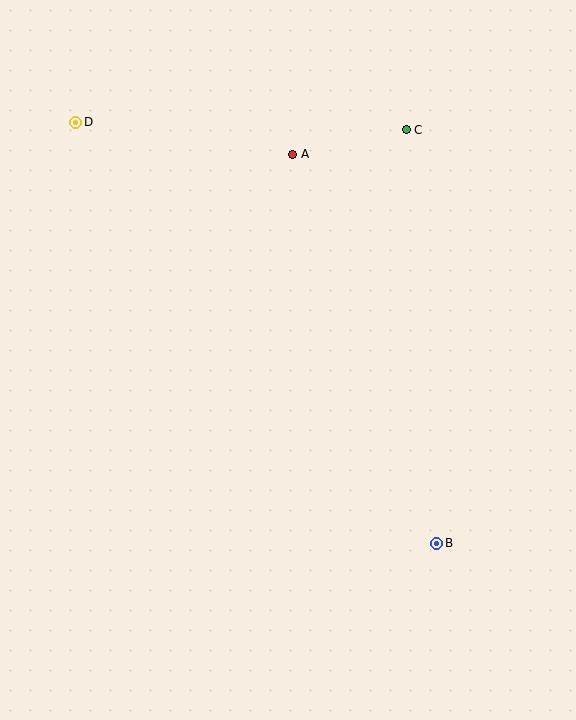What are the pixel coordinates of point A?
Point A is at (293, 154).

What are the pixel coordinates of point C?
Point C is at (406, 130).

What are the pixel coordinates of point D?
Point D is at (76, 122).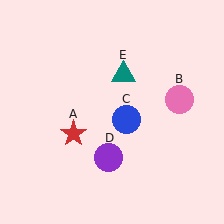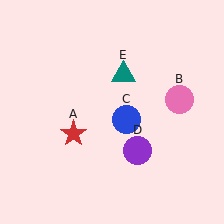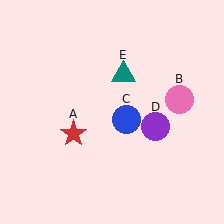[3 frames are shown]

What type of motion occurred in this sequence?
The purple circle (object D) rotated counterclockwise around the center of the scene.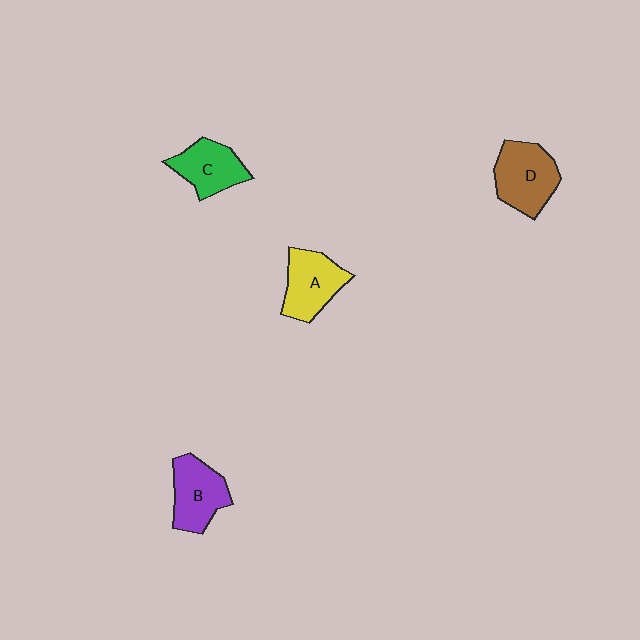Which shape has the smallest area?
Shape C (green).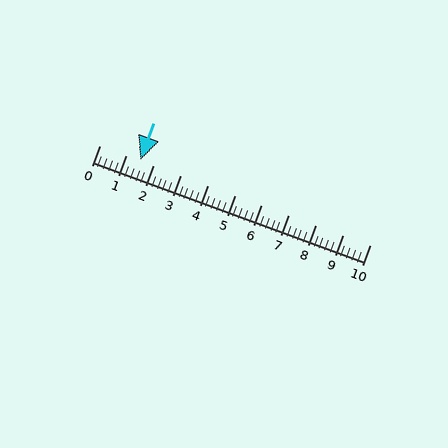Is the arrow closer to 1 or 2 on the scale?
The arrow is closer to 2.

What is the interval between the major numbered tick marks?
The major tick marks are spaced 1 units apart.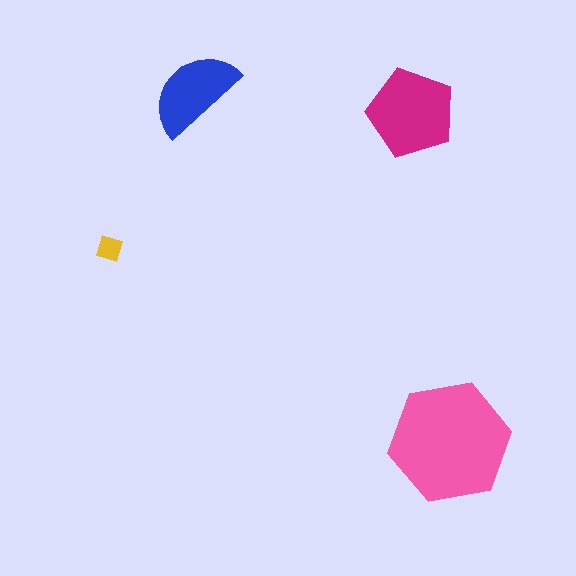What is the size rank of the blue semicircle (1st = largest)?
3rd.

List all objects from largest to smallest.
The pink hexagon, the magenta pentagon, the blue semicircle, the yellow diamond.